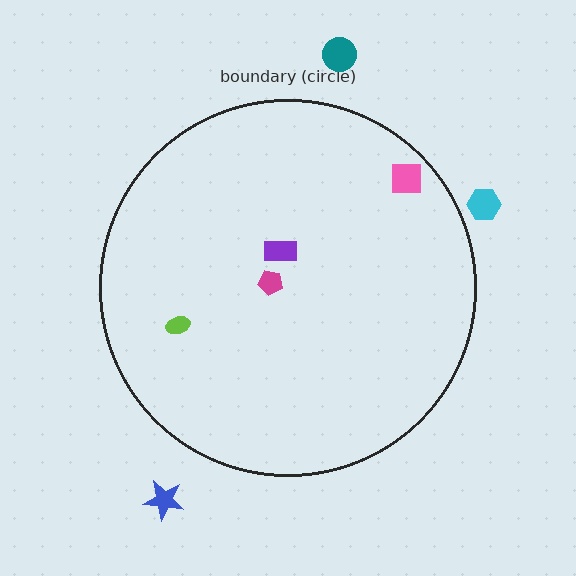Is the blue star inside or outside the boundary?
Outside.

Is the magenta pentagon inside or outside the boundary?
Inside.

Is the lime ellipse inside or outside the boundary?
Inside.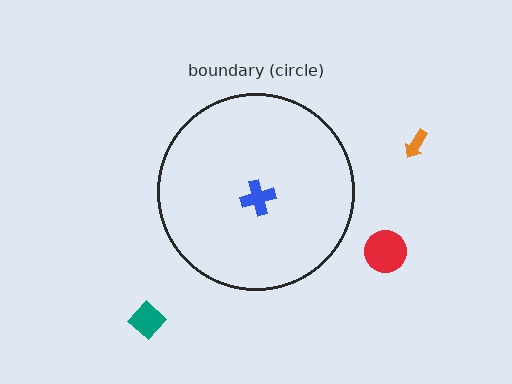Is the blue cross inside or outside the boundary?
Inside.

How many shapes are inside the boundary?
1 inside, 3 outside.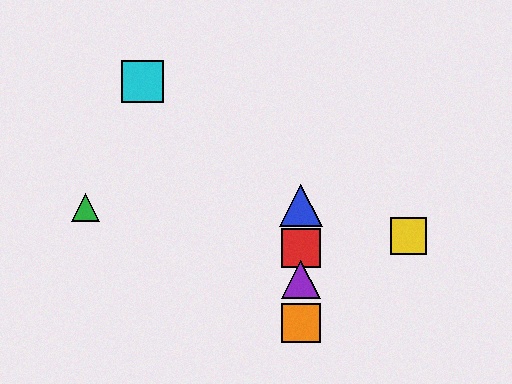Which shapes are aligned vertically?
The red square, the blue triangle, the purple triangle, the orange square are aligned vertically.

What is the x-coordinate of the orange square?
The orange square is at x≈301.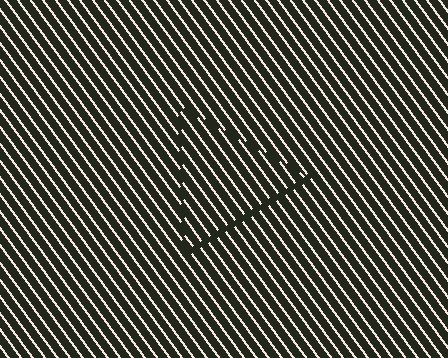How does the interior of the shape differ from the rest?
The interior of the shape contains the same grating, shifted by half a period — the contour is defined by the phase discontinuity where line-ends from the inner and outer gratings abut.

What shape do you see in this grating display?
An illusory triangle. The interior of the shape contains the same grating, shifted by half a period — the contour is defined by the phase discontinuity where line-ends from the inner and outer gratings abut.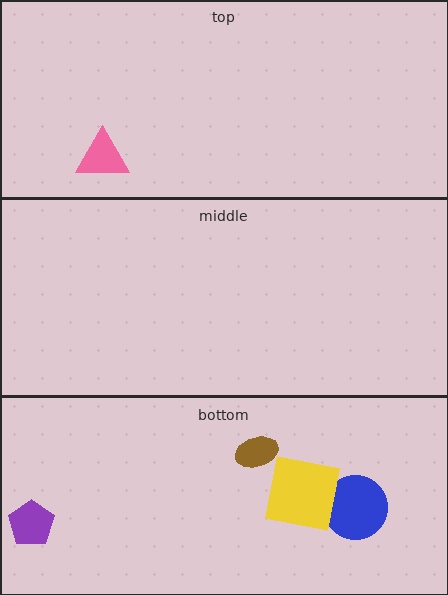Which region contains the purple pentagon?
The bottom region.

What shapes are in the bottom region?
The blue circle, the yellow square, the brown ellipse, the purple pentagon.